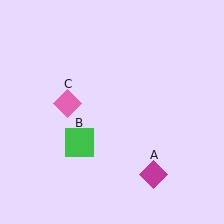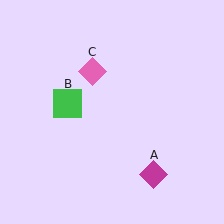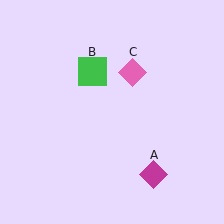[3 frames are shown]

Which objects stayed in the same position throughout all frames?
Magenta diamond (object A) remained stationary.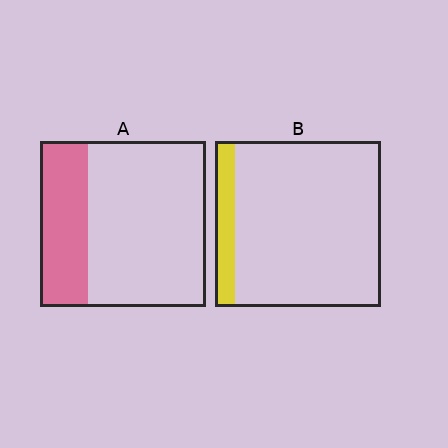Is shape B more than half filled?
No.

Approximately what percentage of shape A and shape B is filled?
A is approximately 30% and B is approximately 10%.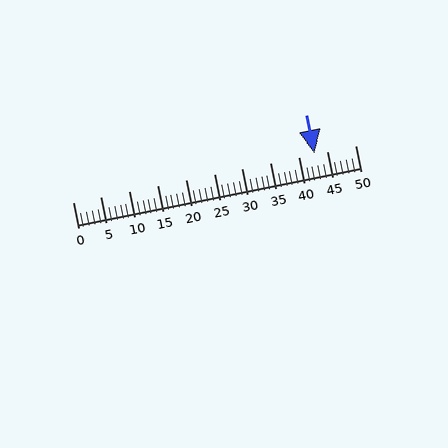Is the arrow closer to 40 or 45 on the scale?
The arrow is closer to 45.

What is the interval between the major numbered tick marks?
The major tick marks are spaced 5 units apart.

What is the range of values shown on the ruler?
The ruler shows values from 0 to 50.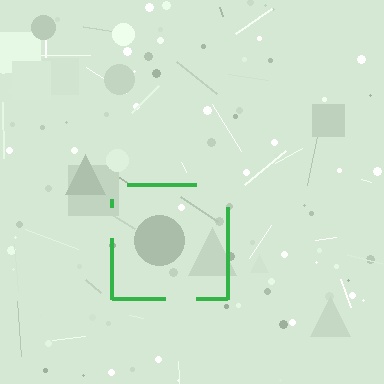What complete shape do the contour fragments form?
The contour fragments form a square.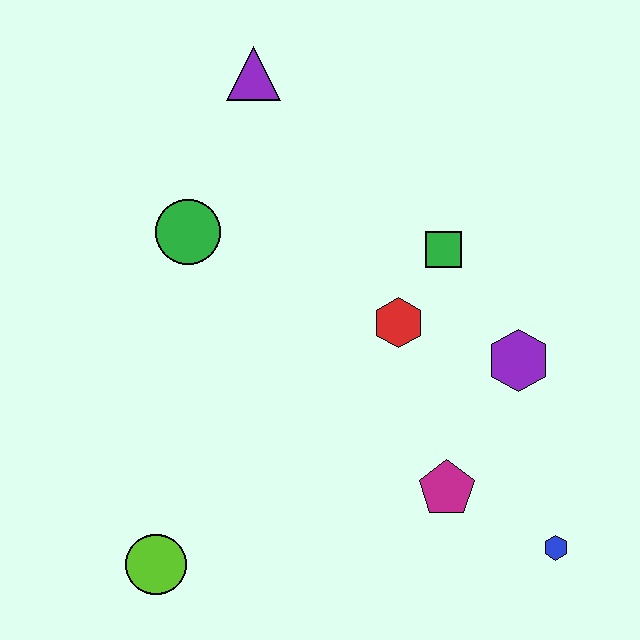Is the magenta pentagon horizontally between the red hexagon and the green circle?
No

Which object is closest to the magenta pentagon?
The blue hexagon is closest to the magenta pentagon.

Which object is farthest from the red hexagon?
The lime circle is farthest from the red hexagon.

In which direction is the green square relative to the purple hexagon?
The green square is above the purple hexagon.